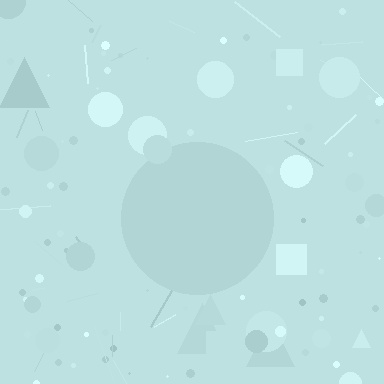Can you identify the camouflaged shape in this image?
The camouflaged shape is a circle.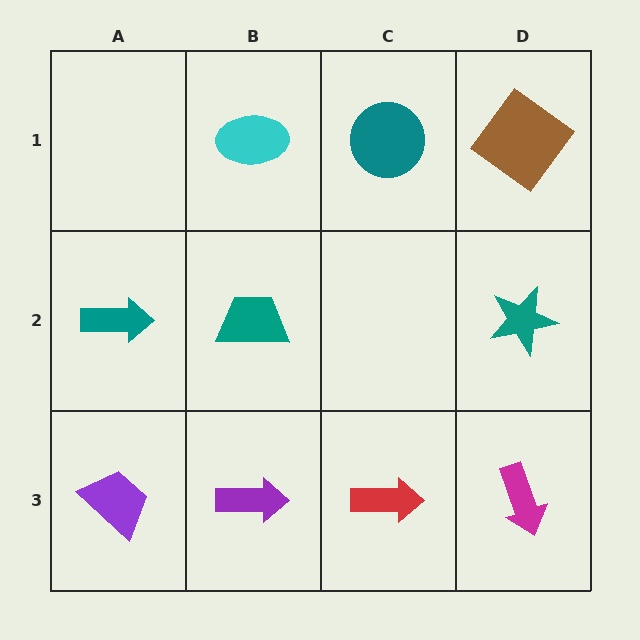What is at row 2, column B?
A teal trapezoid.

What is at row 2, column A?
A teal arrow.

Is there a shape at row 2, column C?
No, that cell is empty.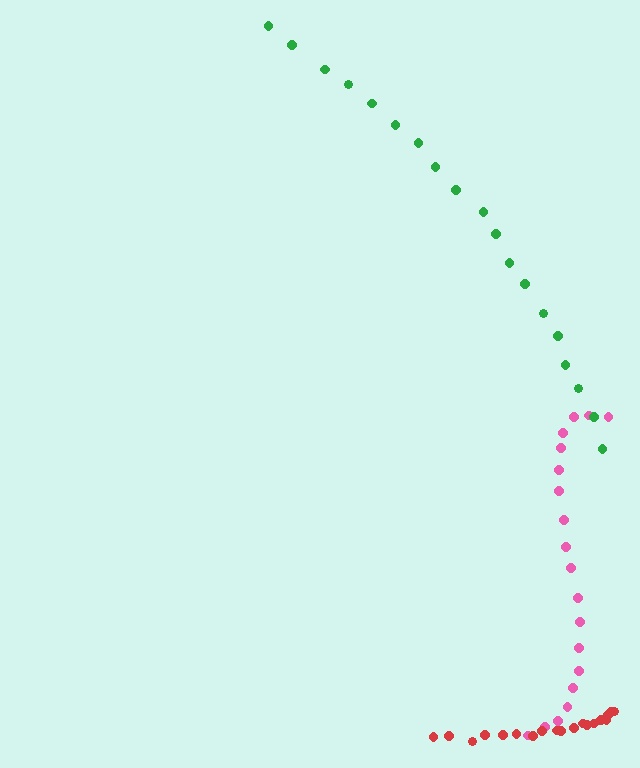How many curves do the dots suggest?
There are 3 distinct paths.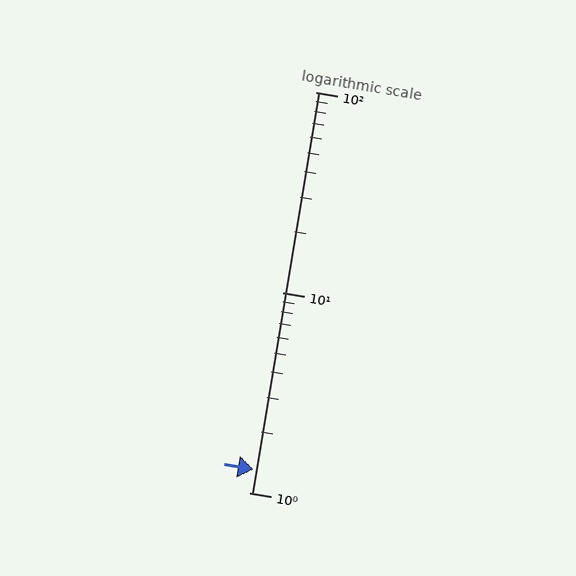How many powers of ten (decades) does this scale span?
The scale spans 2 decades, from 1 to 100.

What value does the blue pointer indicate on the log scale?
The pointer indicates approximately 1.3.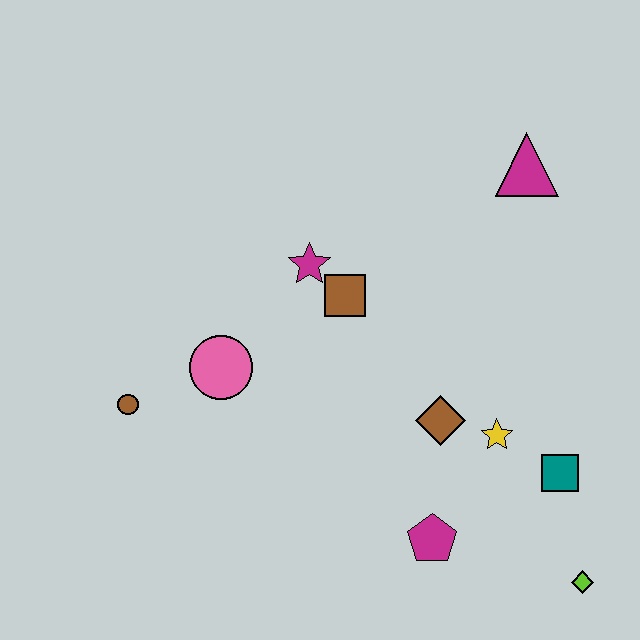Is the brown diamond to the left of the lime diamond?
Yes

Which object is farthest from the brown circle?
The lime diamond is farthest from the brown circle.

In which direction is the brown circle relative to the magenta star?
The brown circle is to the left of the magenta star.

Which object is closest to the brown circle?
The pink circle is closest to the brown circle.